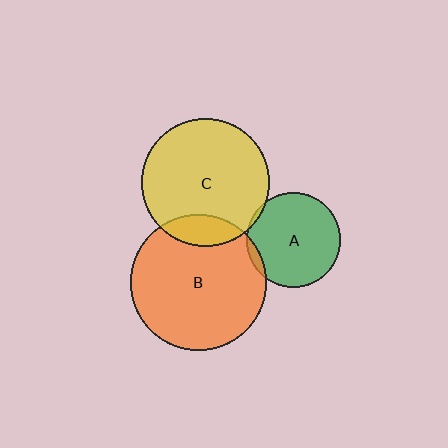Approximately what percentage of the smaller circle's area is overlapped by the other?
Approximately 5%.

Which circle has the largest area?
Circle B (orange).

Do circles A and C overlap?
Yes.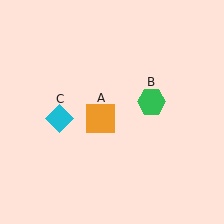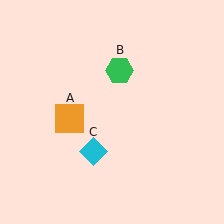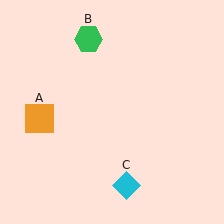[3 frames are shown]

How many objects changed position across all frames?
3 objects changed position: orange square (object A), green hexagon (object B), cyan diamond (object C).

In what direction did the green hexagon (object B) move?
The green hexagon (object B) moved up and to the left.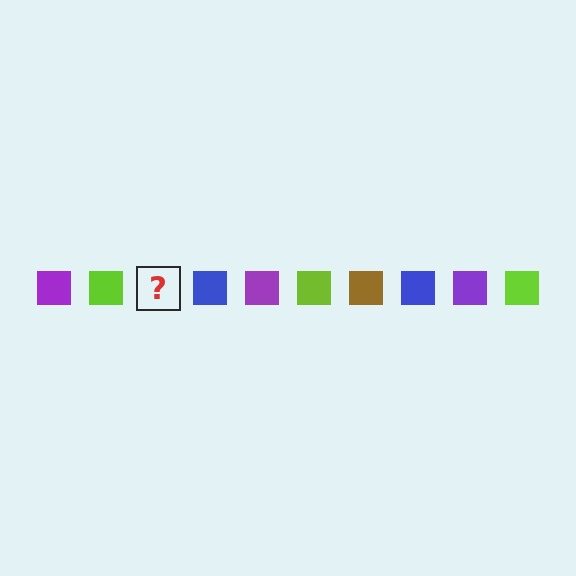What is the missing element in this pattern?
The missing element is a brown square.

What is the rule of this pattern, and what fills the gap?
The rule is that the pattern cycles through purple, lime, brown, blue squares. The gap should be filled with a brown square.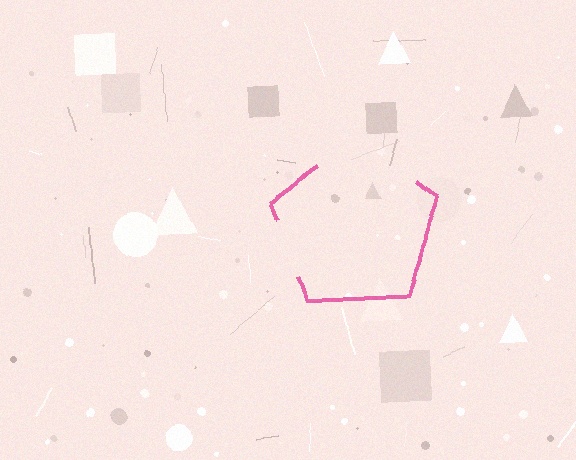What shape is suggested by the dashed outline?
The dashed outline suggests a pentagon.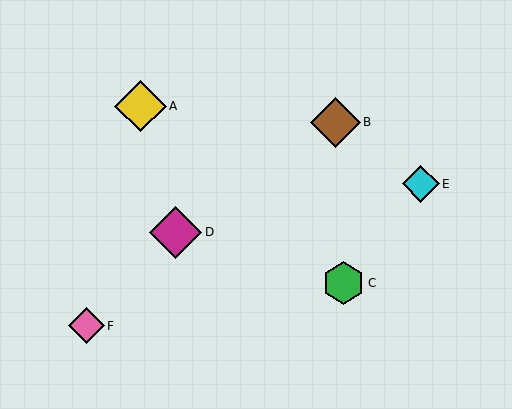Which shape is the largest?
The magenta diamond (labeled D) is the largest.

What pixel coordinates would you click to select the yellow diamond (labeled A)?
Click at (140, 106) to select the yellow diamond A.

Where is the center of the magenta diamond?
The center of the magenta diamond is at (175, 232).